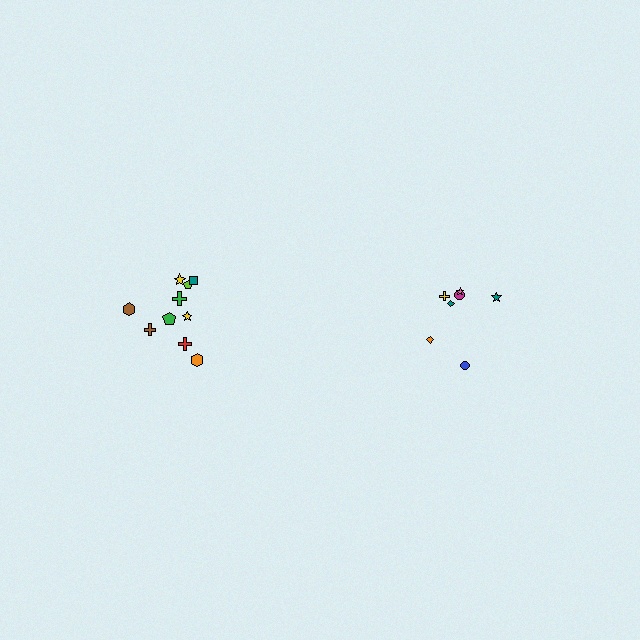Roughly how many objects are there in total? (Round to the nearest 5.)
Roughly 15 objects in total.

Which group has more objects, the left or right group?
The left group.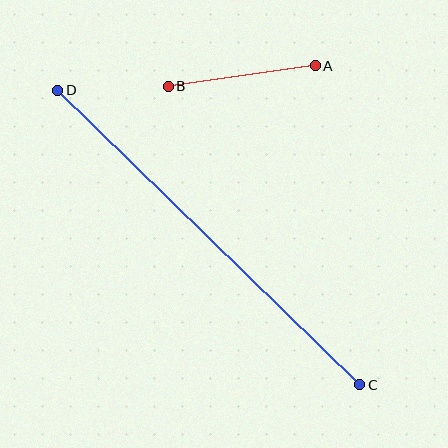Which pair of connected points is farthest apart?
Points C and D are farthest apart.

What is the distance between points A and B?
The distance is approximately 148 pixels.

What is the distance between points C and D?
The distance is approximately 422 pixels.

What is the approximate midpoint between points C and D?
The midpoint is at approximately (209, 237) pixels.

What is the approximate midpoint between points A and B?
The midpoint is at approximately (242, 76) pixels.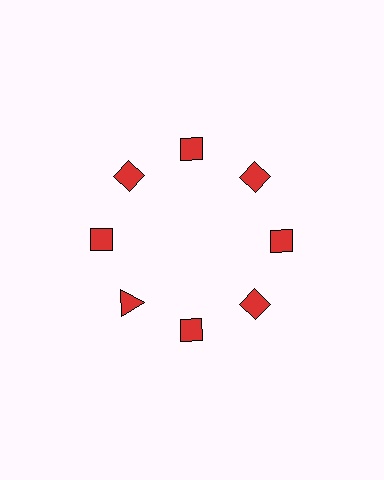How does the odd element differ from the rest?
It has a different shape: triangle instead of diamond.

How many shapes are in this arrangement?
There are 8 shapes arranged in a ring pattern.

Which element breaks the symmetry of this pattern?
The red triangle at roughly the 8 o'clock position breaks the symmetry. All other shapes are red diamonds.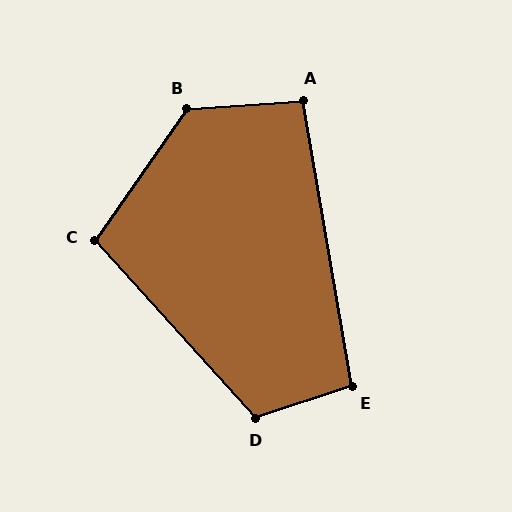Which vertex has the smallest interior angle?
A, at approximately 96 degrees.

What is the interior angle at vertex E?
Approximately 98 degrees (obtuse).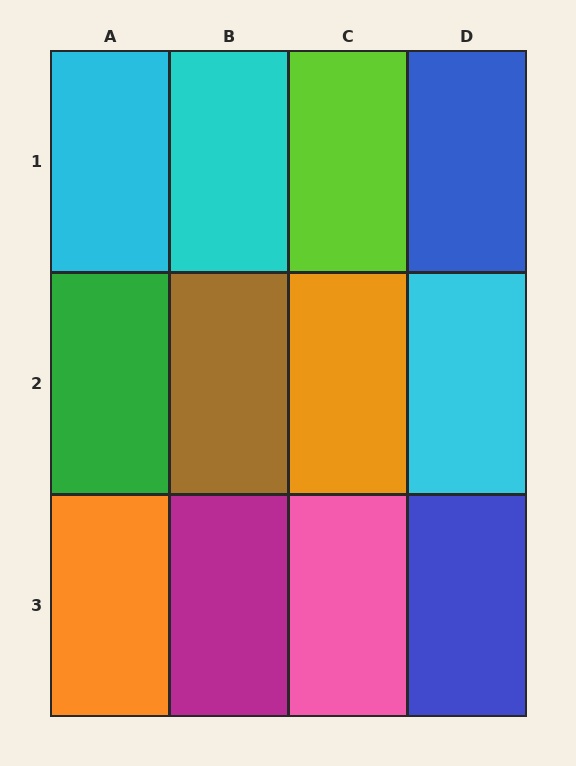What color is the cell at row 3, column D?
Blue.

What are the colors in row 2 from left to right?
Green, brown, orange, cyan.